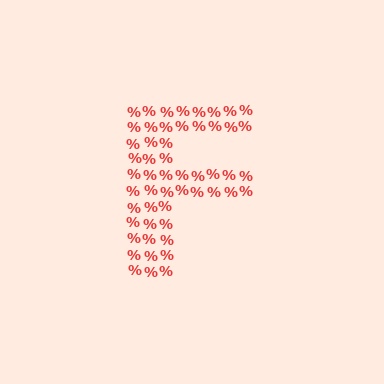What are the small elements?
The small elements are percent signs.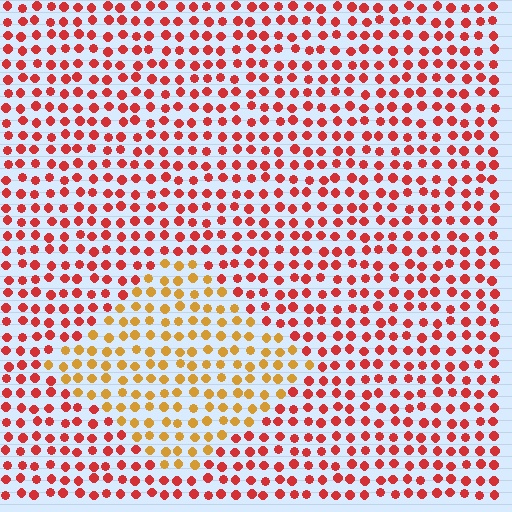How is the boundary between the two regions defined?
The boundary is defined purely by a slight shift in hue (about 41 degrees). Spacing, size, and orientation are identical on both sides.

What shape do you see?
I see a diamond.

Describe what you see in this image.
The image is filled with small red elements in a uniform arrangement. A diamond-shaped region is visible where the elements are tinted to a slightly different hue, forming a subtle color boundary.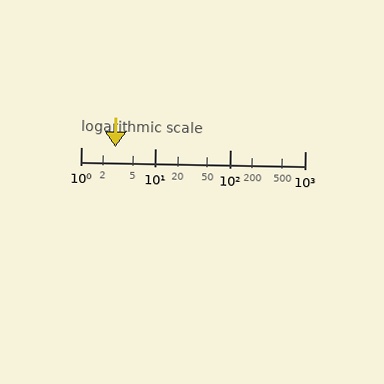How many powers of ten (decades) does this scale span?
The scale spans 3 decades, from 1 to 1000.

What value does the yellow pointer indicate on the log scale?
The pointer indicates approximately 2.9.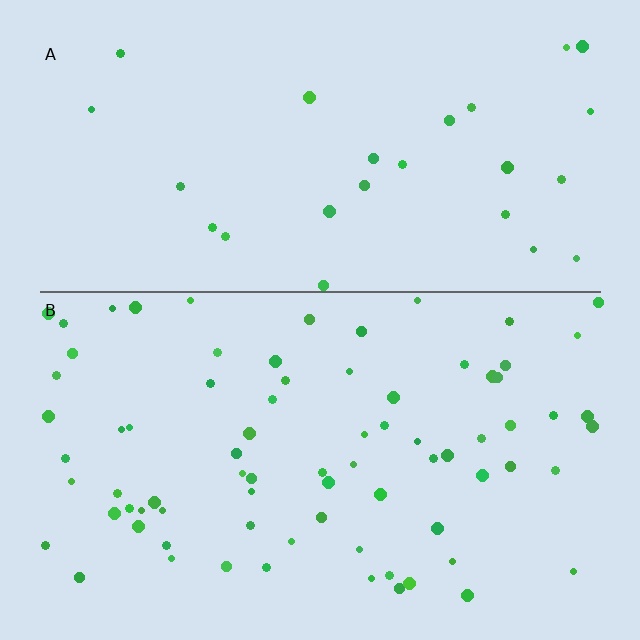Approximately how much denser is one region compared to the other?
Approximately 2.9× — region B over region A.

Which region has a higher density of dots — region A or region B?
B (the bottom).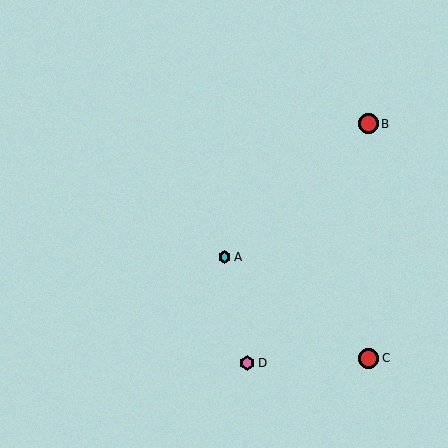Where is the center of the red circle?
The center of the red circle is at (368, 124).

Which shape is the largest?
The red circle (labeled B) is the largest.